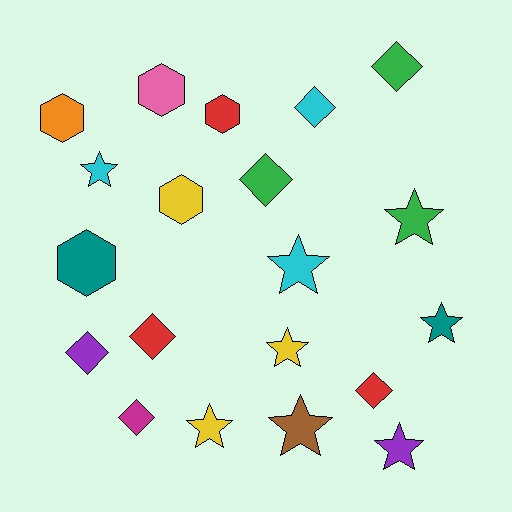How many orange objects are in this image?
There is 1 orange object.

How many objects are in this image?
There are 20 objects.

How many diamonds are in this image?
There are 7 diamonds.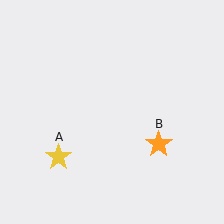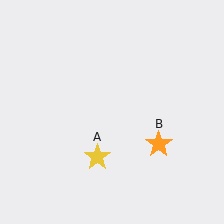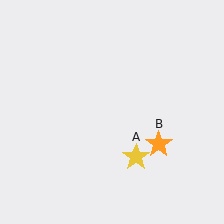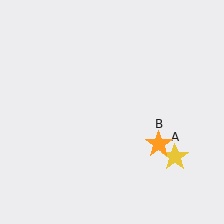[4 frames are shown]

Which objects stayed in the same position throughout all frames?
Orange star (object B) remained stationary.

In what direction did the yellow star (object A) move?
The yellow star (object A) moved right.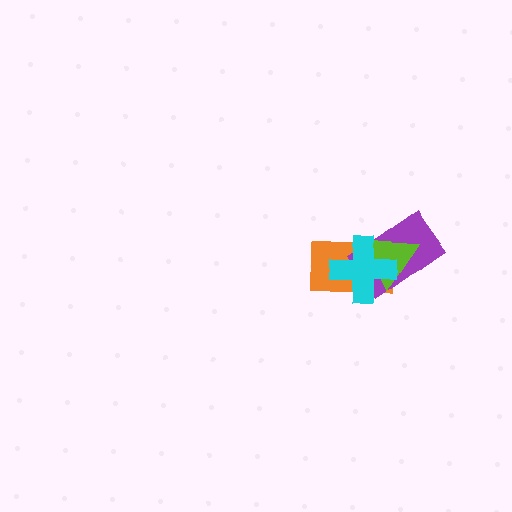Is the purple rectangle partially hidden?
Yes, it is partially covered by another shape.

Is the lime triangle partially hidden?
Yes, it is partially covered by another shape.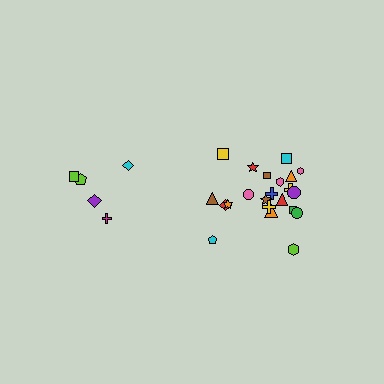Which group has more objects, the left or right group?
The right group.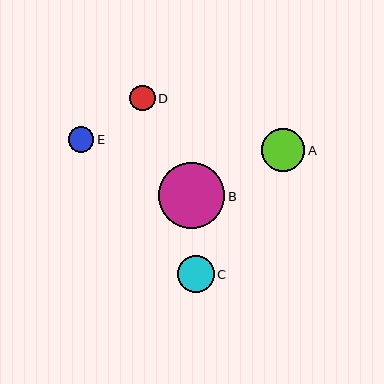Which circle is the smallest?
Circle D is the smallest with a size of approximately 25 pixels.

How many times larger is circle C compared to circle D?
Circle C is approximately 1.5 times the size of circle D.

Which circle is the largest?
Circle B is the largest with a size of approximately 66 pixels.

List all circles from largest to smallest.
From largest to smallest: B, A, C, E, D.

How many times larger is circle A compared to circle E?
Circle A is approximately 1.7 times the size of circle E.